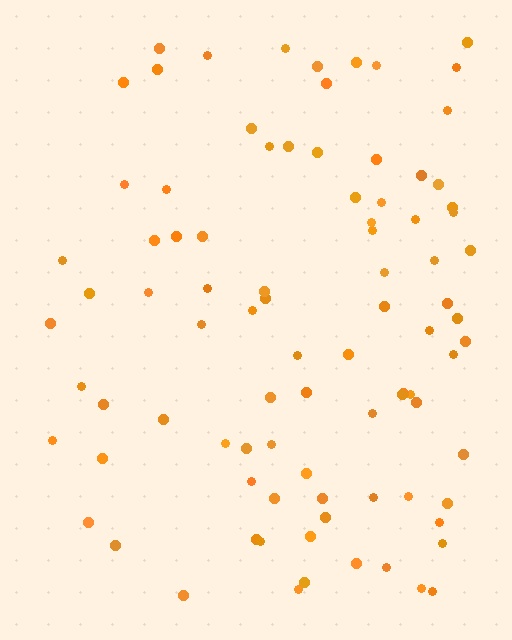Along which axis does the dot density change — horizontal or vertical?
Horizontal.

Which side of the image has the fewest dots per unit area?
The left.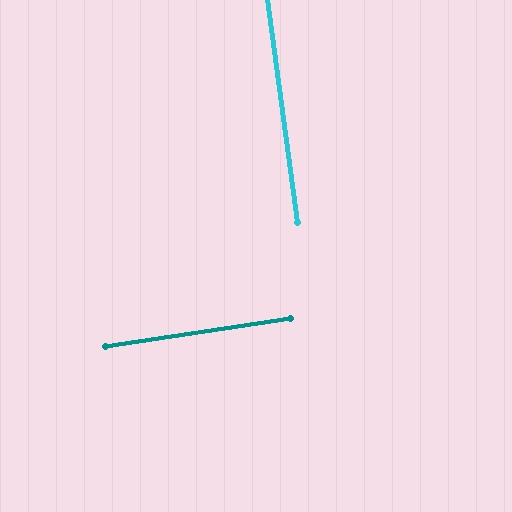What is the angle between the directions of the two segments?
Approximately 89 degrees.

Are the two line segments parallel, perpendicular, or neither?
Perpendicular — they meet at approximately 89°.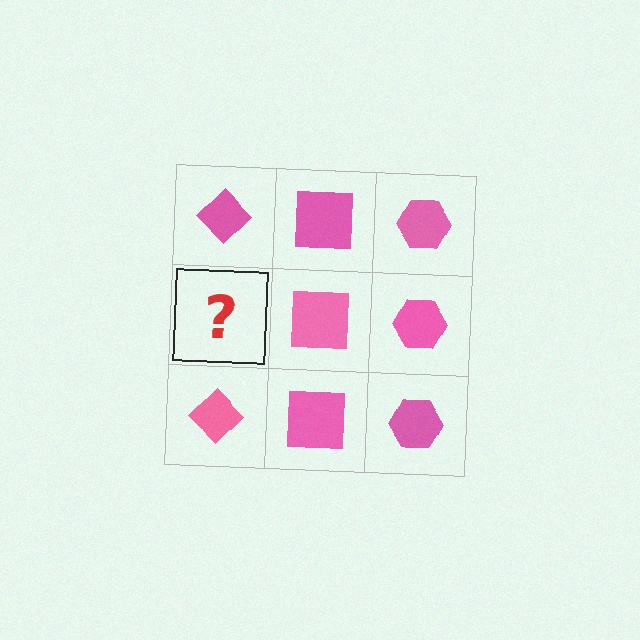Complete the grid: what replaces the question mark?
The question mark should be replaced with a pink diamond.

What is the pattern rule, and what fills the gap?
The rule is that each column has a consistent shape. The gap should be filled with a pink diamond.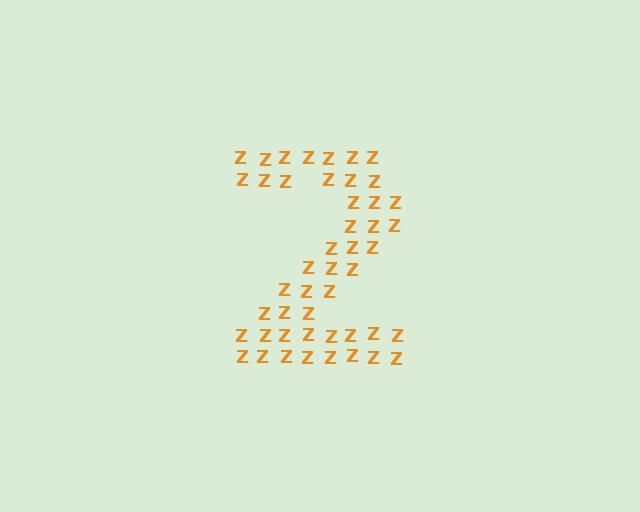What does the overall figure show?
The overall figure shows the digit 2.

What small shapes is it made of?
It is made of small letter Z's.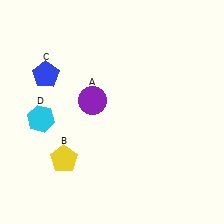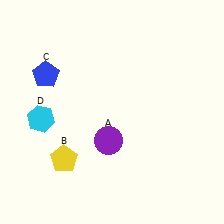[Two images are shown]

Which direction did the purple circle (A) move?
The purple circle (A) moved down.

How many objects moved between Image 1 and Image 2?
1 object moved between the two images.